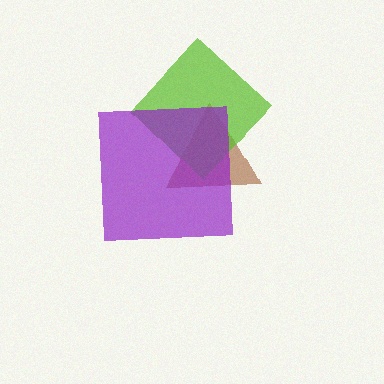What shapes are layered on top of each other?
The layered shapes are: a brown triangle, a lime diamond, a purple square.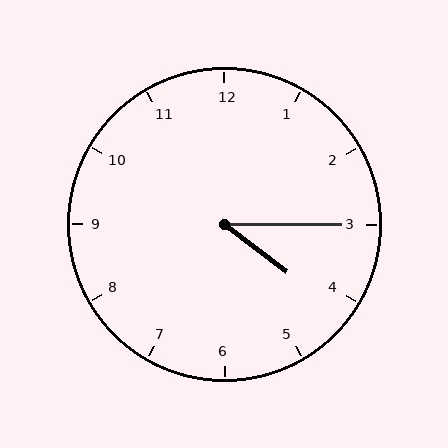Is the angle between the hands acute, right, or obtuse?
It is acute.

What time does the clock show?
4:15.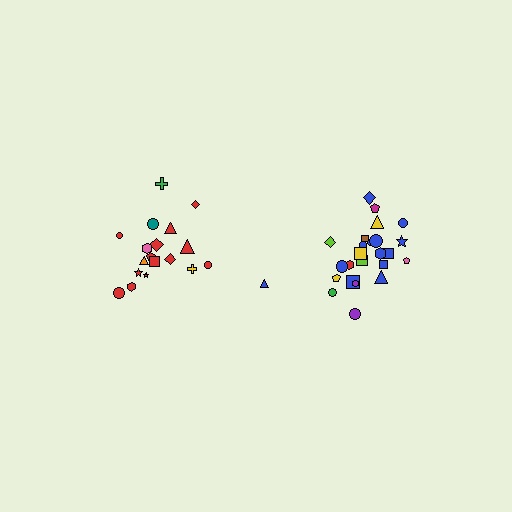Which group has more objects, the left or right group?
The right group.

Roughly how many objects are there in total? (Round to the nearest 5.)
Roughly 45 objects in total.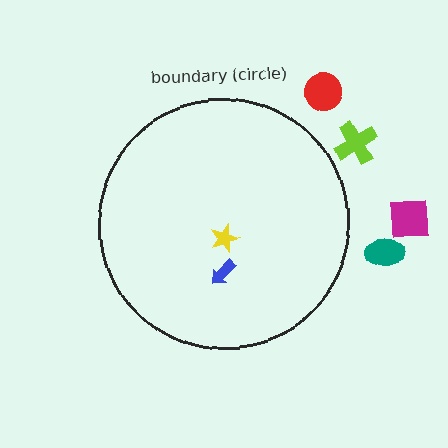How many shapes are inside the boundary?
2 inside, 4 outside.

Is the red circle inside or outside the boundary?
Outside.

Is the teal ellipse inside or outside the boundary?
Outside.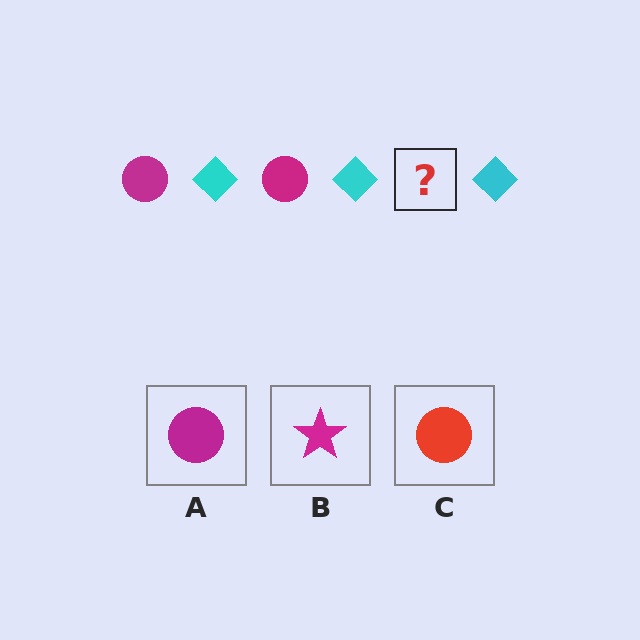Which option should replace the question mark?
Option A.